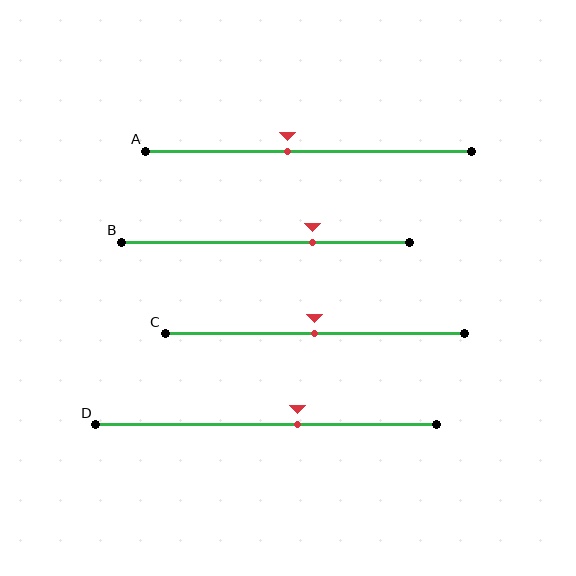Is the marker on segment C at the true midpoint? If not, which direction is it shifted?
Yes, the marker on segment C is at the true midpoint.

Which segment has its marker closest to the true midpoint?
Segment C has its marker closest to the true midpoint.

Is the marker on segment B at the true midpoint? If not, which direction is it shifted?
No, the marker on segment B is shifted to the right by about 16% of the segment length.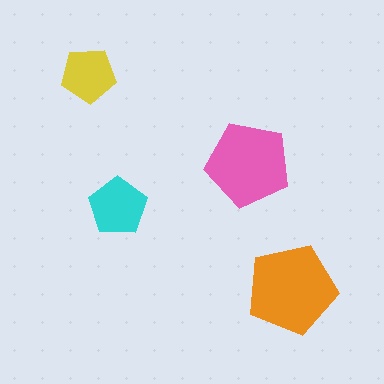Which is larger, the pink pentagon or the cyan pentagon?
The pink one.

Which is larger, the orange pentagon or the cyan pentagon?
The orange one.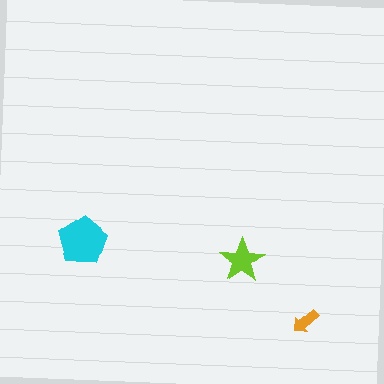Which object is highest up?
The cyan pentagon is topmost.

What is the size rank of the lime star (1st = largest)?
2nd.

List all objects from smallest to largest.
The orange arrow, the lime star, the cyan pentagon.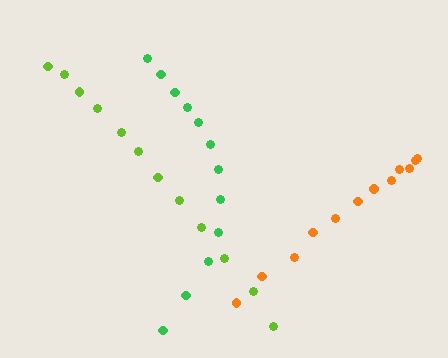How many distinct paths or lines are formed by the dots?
There are 3 distinct paths.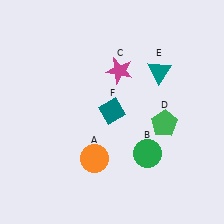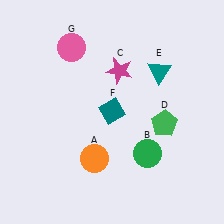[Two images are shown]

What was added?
A pink circle (G) was added in Image 2.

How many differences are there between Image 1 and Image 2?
There is 1 difference between the two images.